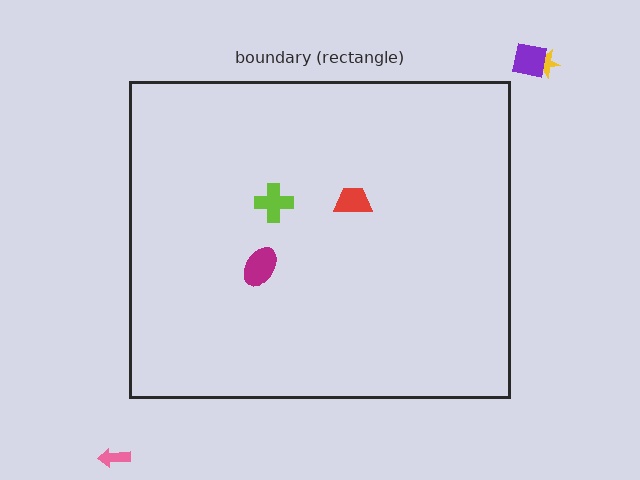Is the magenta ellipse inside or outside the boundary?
Inside.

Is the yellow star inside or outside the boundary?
Outside.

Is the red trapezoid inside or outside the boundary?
Inside.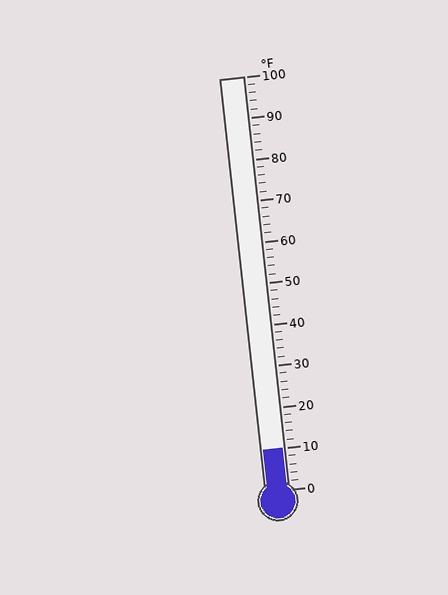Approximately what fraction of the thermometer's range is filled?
The thermometer is filled to approximately 10% of its range.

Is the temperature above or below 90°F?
The temperature is below 90°F.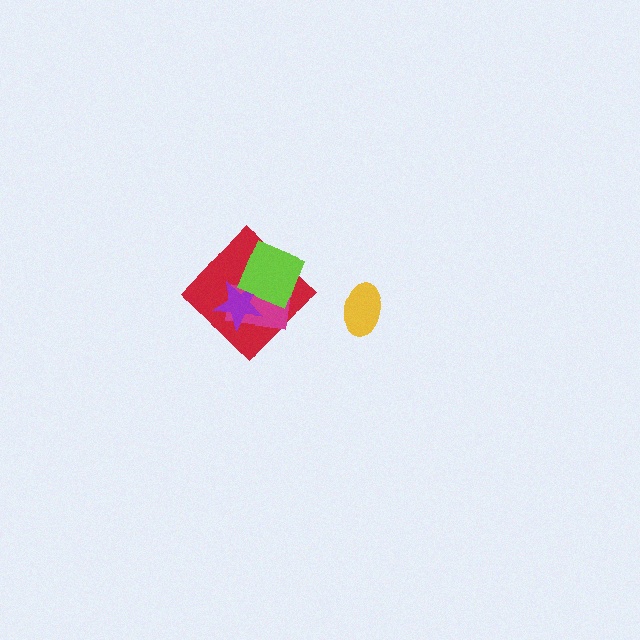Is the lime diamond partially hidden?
No, no other shape covers it.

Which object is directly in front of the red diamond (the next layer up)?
The magenta rectangle is directly in front of the red diamond.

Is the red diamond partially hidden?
Yes, it is partially covered by another shape.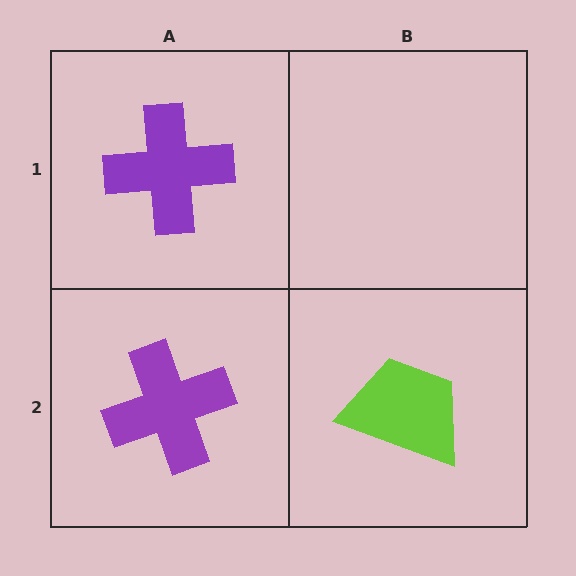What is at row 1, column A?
A purple cross.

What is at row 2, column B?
A lime trapezoid.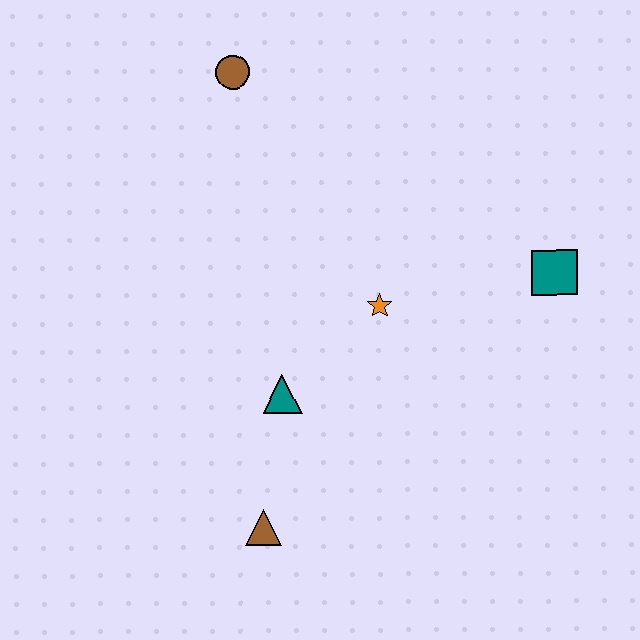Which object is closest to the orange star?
The teal triangle is closest to the orange star.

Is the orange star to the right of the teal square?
No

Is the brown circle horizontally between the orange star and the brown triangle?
No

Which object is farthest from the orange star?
The brown circle is farthest from the orange star.